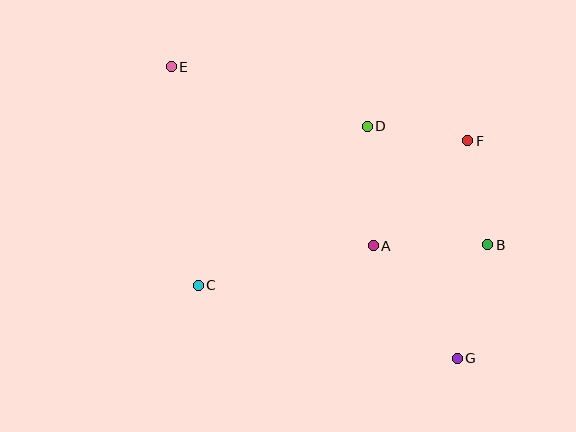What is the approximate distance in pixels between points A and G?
The distance between A and G is approximately 140 pixels.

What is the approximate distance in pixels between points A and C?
The distance between A and C is approximately 179 pixels.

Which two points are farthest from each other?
Points E and G are farthest from each other.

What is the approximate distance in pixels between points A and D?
The distance between A and D is approximately 120 pixels.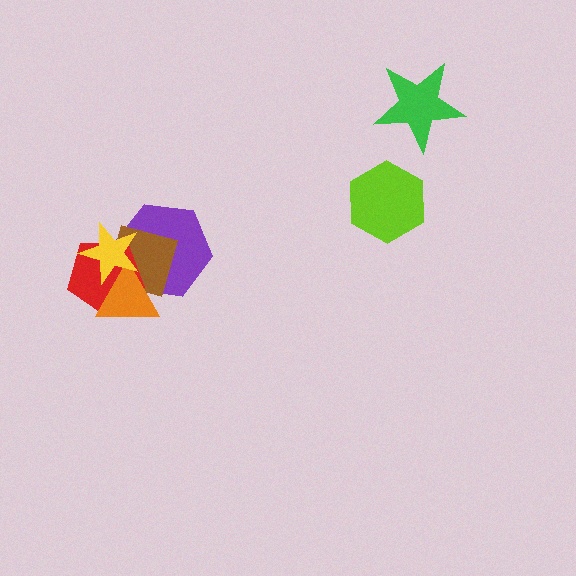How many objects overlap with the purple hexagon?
4 objects overlap with the purple hexagon.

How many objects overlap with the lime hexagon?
0 objects overlap with the lime hexagon.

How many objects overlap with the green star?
0 objects overlap with the green star.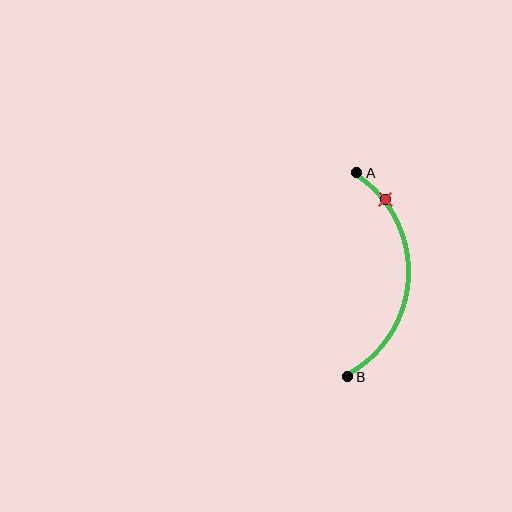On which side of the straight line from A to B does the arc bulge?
The arc bulges to the right of the straight line connecting A and B.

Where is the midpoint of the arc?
The arc midpoint is the point on the curve farthest from the straight line joining A and B. It sits to the right of that line.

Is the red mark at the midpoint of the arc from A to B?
No. The red mark lies on the arc but is closer to endpoint A. The arc midpoint would be at the point on the curve equidistant along the arc from both A and B.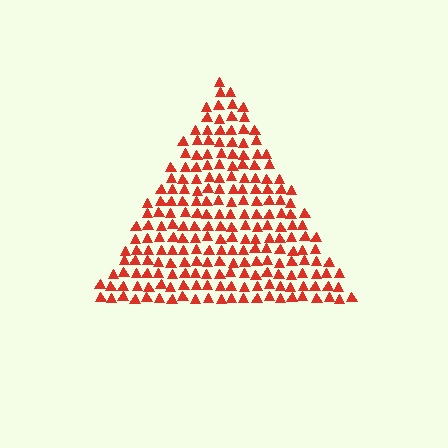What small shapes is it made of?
It is made of small triangles.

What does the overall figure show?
The overall figure shows a triangle.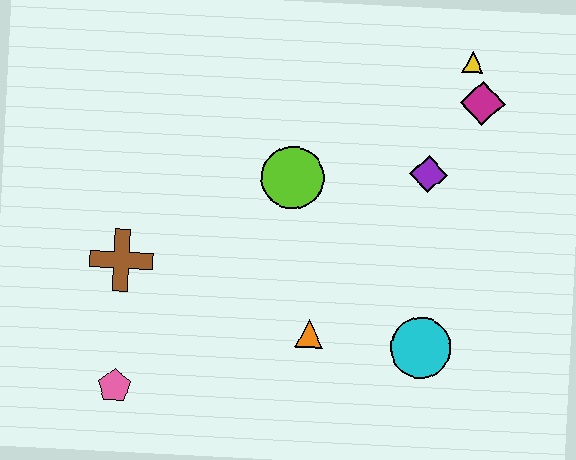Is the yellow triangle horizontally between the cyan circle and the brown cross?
No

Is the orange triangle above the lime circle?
No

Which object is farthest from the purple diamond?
The pink pentagon is farthest from the purple diamond.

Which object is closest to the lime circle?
The purple diamond is closest to the lime circle.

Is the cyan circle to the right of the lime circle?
Yes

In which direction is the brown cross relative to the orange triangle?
The brown cross is to the left of the orange triangle.